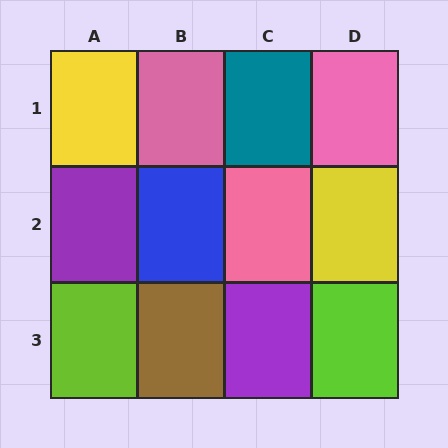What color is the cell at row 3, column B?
Brown.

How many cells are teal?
1 cell is teal.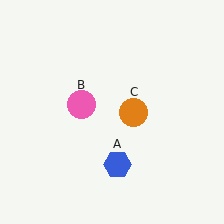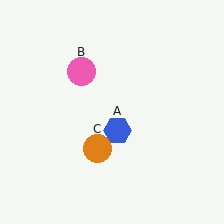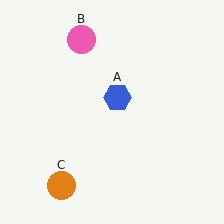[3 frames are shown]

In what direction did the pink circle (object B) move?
The pink circle (object B) moved up.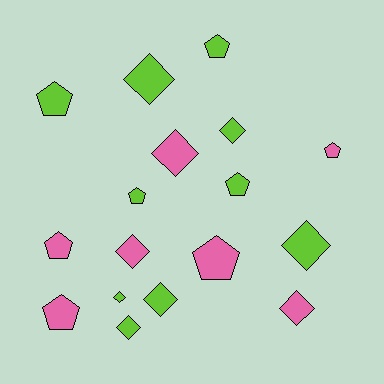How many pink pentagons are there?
There are 4 pink pentagons.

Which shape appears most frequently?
Diamond, with 9 objects.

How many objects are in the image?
There are 17 objects.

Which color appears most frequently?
Lime, with 10 objects.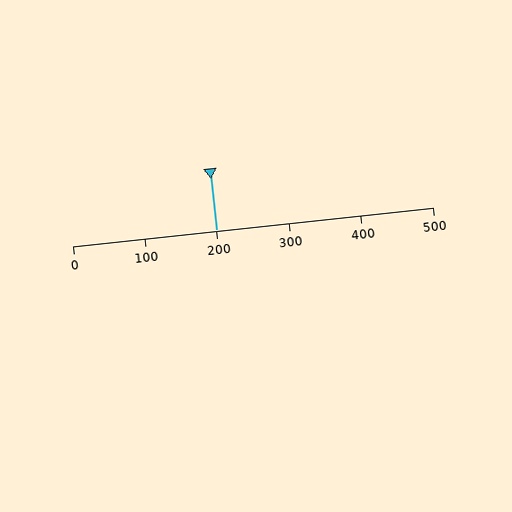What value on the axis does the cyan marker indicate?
The marker indicates approximately 200.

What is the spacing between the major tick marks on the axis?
The major ticks are spaced 100 apart.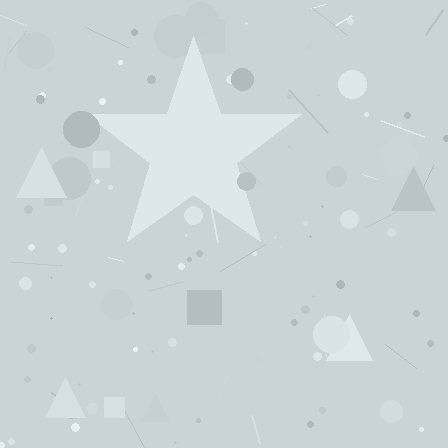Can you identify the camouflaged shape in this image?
The camouflaged shape is a star.